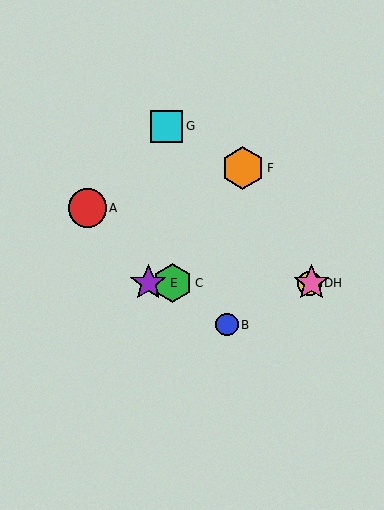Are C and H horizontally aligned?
Yes, both are at y≈283.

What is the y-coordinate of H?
Object H is at y≈283.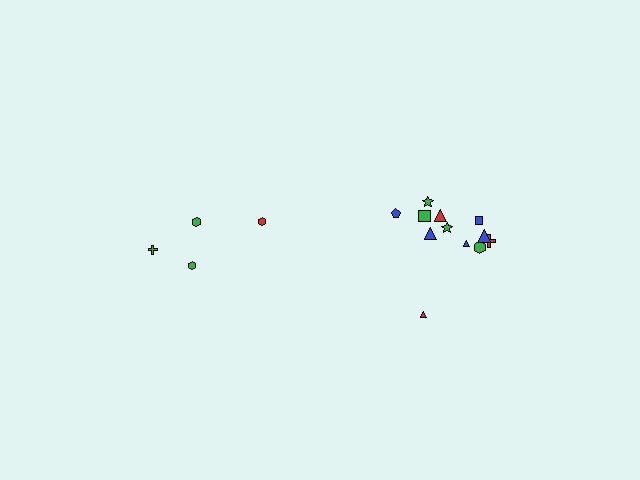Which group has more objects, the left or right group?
The right group.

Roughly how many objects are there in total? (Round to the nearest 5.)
Roughly 15 objects in total.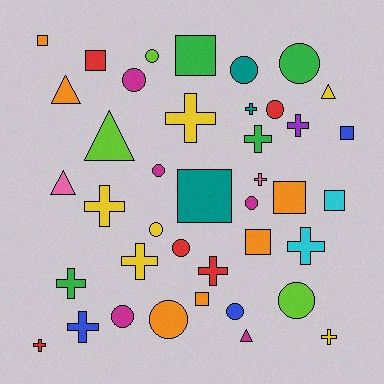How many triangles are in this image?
There are 5 triangles.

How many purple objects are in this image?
There is 1 purple object.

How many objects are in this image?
There are 40 objects.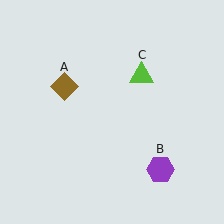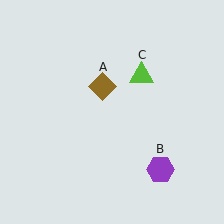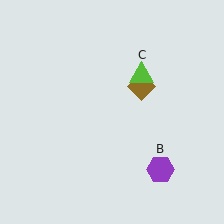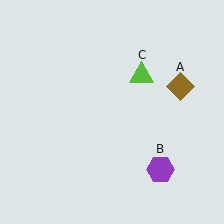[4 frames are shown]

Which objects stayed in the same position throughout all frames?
Purple hexagon (object B) and lime triangle (object C) remained stationary.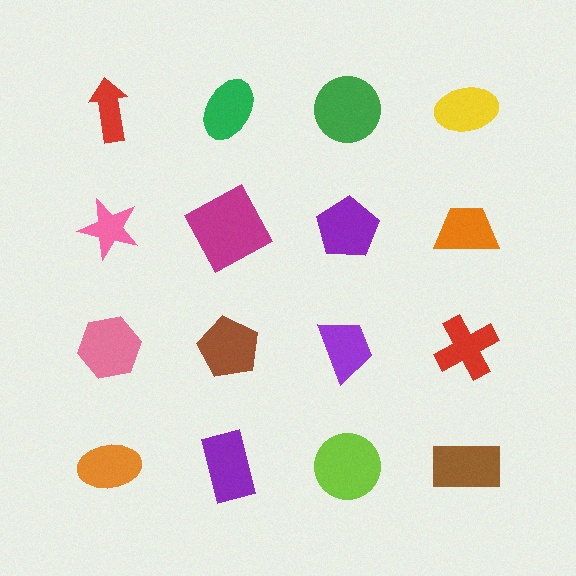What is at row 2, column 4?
An orange trapezoid.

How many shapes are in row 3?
4 shapes.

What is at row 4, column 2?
A purple rectangle.